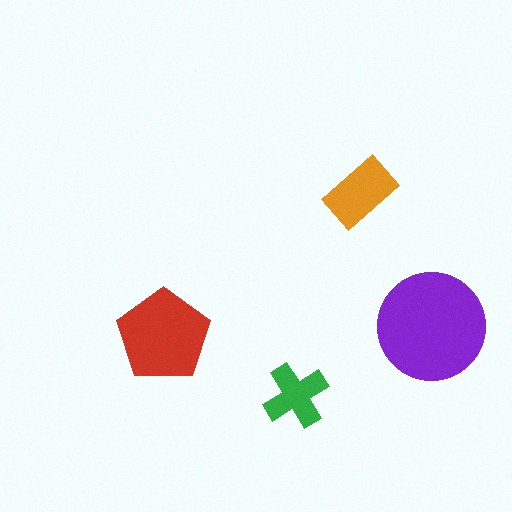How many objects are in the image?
There are 4 objects in the image.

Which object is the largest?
The purple circle.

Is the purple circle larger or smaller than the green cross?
Larger.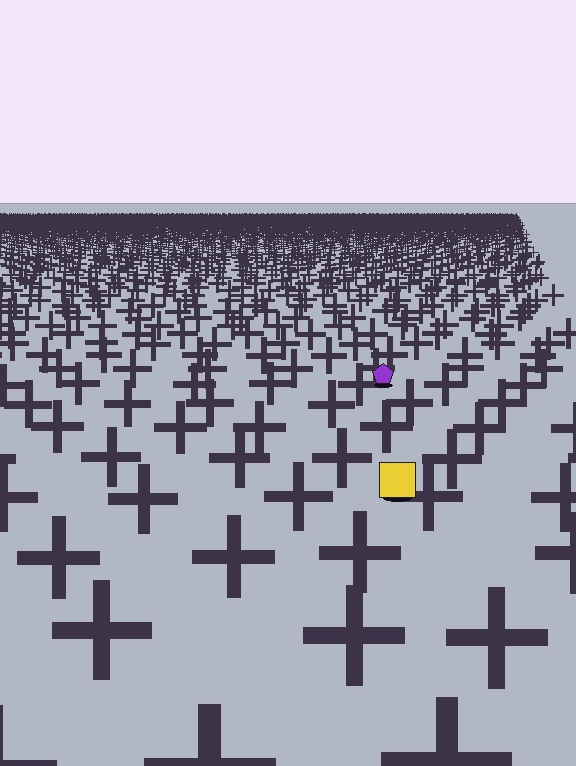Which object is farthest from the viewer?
The purple pentagon is farthest from the viewer. It appears smaller and the ground texture around it is denser.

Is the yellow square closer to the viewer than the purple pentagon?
Yes. The yellow square is closer — you can tell from the texture gradient: the ground texture is coarser near it.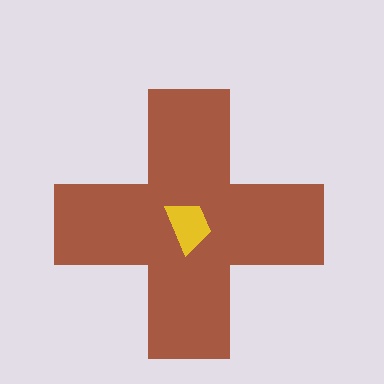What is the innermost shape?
The yellow trapezoid.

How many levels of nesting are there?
2.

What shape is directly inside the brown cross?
The yellow trapezoid.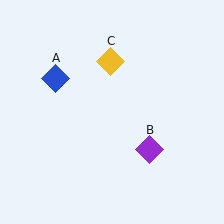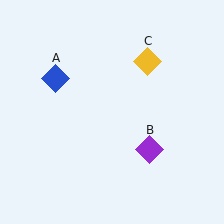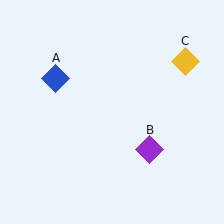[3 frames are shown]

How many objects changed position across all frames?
1 object changed position: yellow diamond (object C).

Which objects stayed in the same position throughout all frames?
Blue diamond (object A) and purple diamond (object B) remained stationary.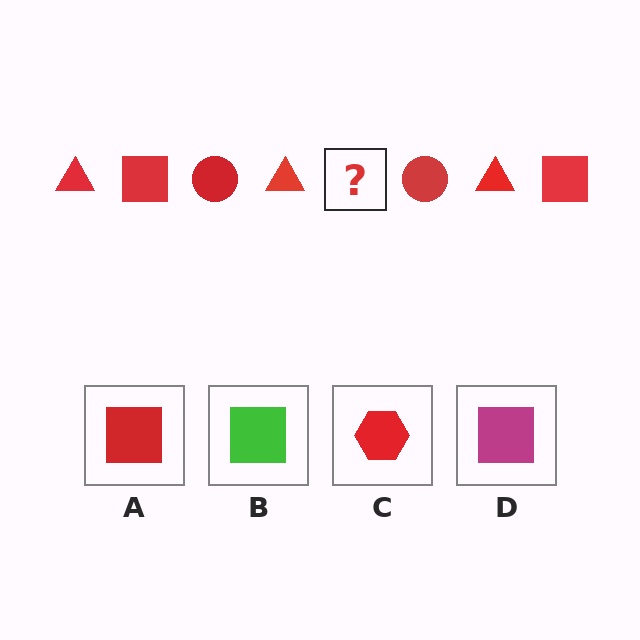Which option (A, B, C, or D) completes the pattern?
A.